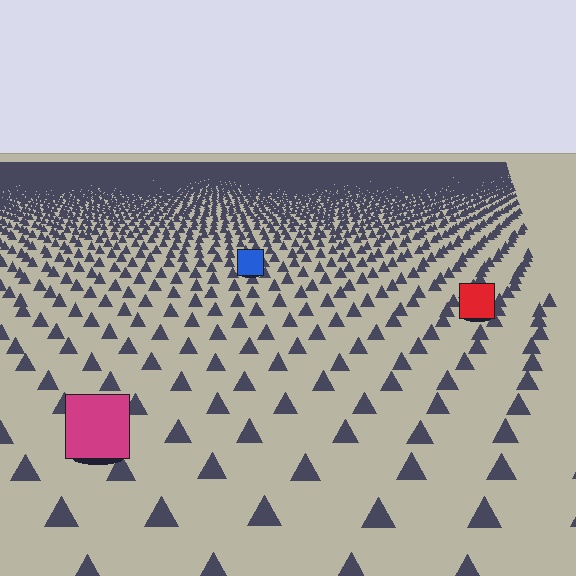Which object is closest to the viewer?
The magenta square is closest. The texture marks near it are larger and more spread out.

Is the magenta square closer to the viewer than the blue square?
Yes. The magenta square is closer — you can tell from the texture gradient: the ground texture is coarser near it.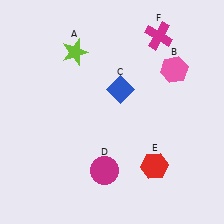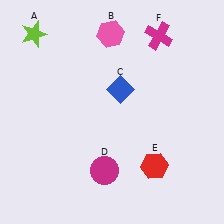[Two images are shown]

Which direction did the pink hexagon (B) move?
The pink hexagon (B) moved left.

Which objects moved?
The objects that moved are: the lime star (A), the pink hexagon (B).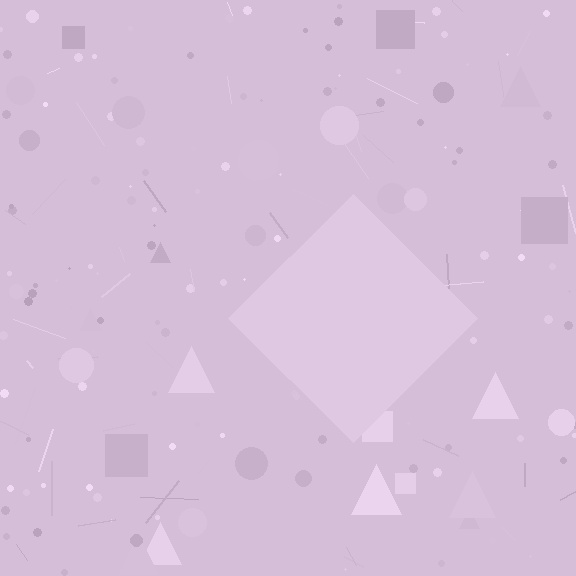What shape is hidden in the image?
A diamond is hidden in the image.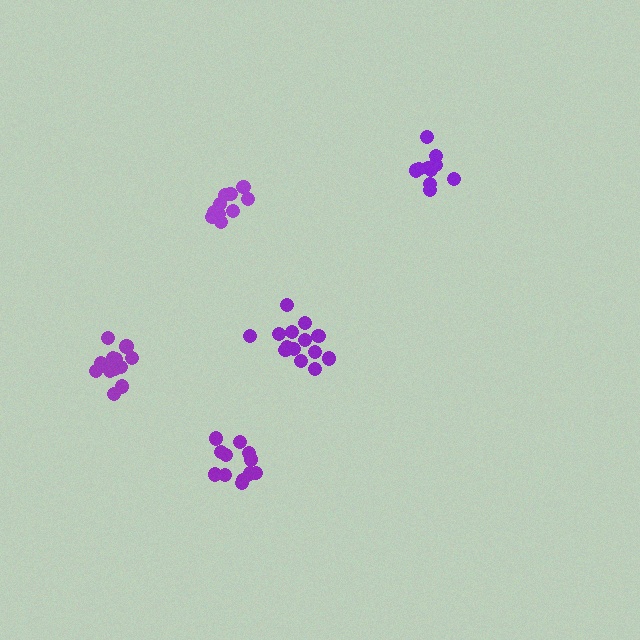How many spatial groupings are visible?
There are 5 spatial groupings.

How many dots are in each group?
Group 1: 14 dots, Group 2: 12 dots, Group 3: 10 dots, Group 4: 10 dots, Group 5: 13 dots (59 total).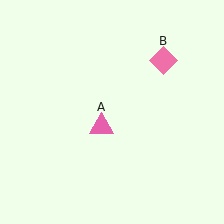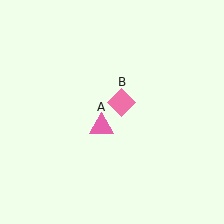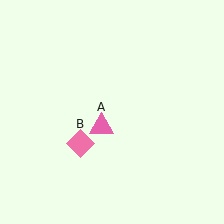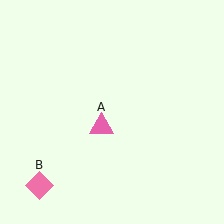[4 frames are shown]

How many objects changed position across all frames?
1 object changed position: pink diamond (object B).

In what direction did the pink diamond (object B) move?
The pink diamond (object B) moved down and to the left.